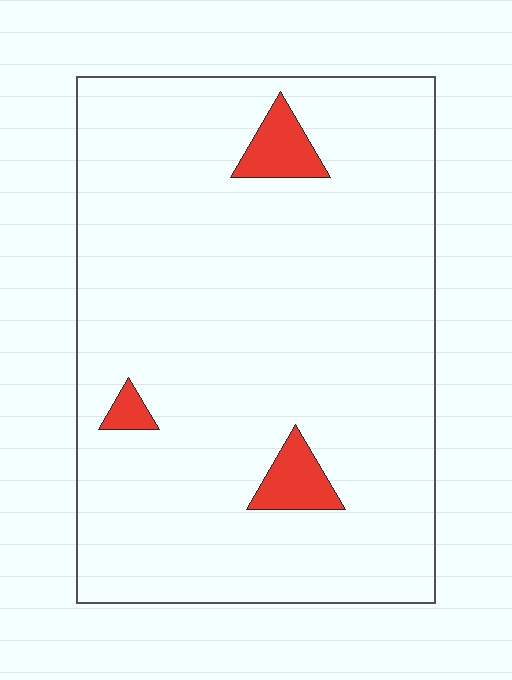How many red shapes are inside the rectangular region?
3.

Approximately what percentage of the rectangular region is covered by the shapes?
Approximately 5%.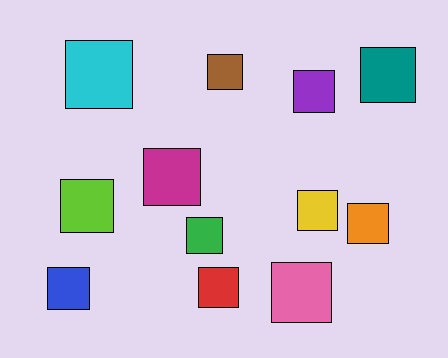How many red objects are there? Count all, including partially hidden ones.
There is 1 red object.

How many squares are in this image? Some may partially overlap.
There are 12 squares.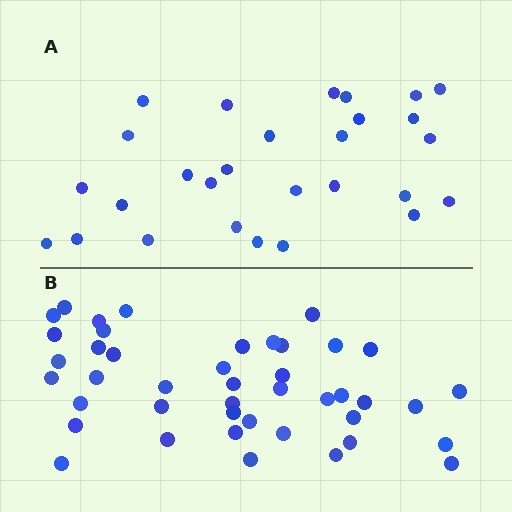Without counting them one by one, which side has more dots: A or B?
Region B (the bottom region) has more dots.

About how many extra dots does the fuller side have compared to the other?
Region B has approximately 15 more dots than region A.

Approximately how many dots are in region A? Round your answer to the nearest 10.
About 30 dots. (The exact count is 28, which rounds to 30.)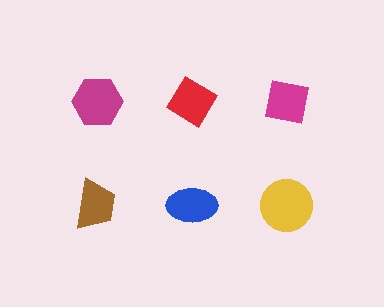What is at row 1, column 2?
A red diamond.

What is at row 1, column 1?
A magenta hexagon.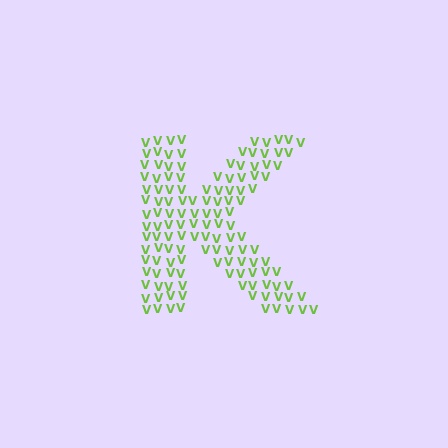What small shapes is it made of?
It is made of small letter V's.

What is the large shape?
The large shape is the letter K.